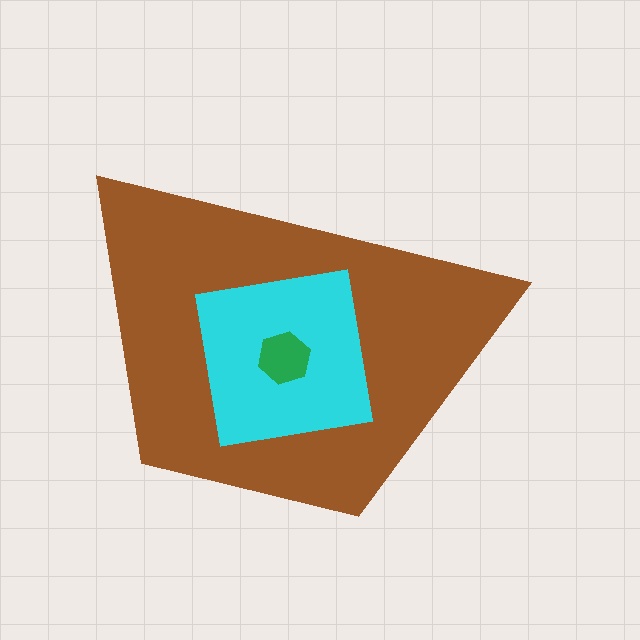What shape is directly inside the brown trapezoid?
The cyan square.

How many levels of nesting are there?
3.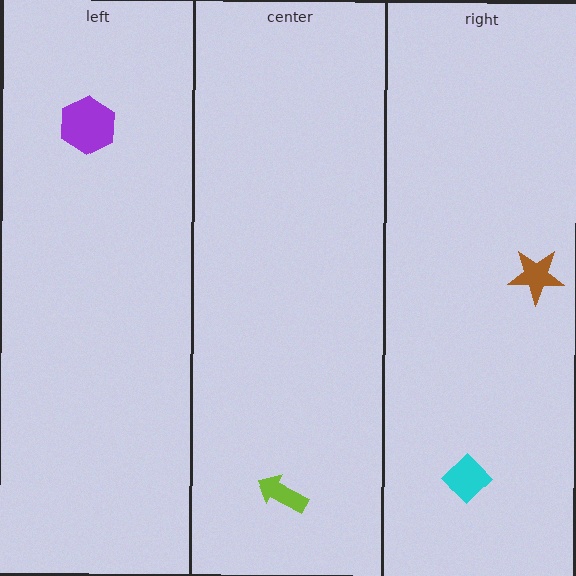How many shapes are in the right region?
2.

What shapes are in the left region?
The purple hexagon.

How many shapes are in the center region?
1.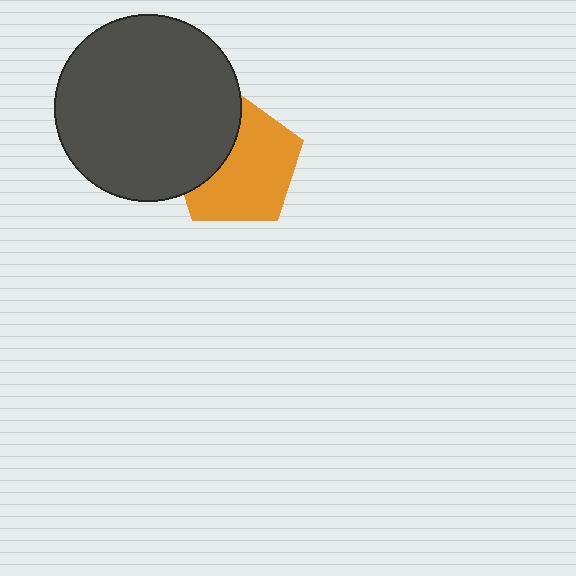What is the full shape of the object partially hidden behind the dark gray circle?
The partially hidden object is an orange pentagon.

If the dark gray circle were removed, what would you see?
You would see the complete orange pentagon.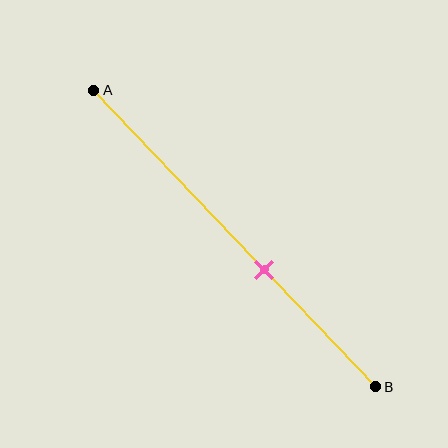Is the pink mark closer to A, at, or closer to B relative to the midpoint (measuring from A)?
The pink mark is closer to point B than the midpoint of segment AB.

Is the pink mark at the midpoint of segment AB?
No, the mark is at about 60% from A, not at the 50% midpoint.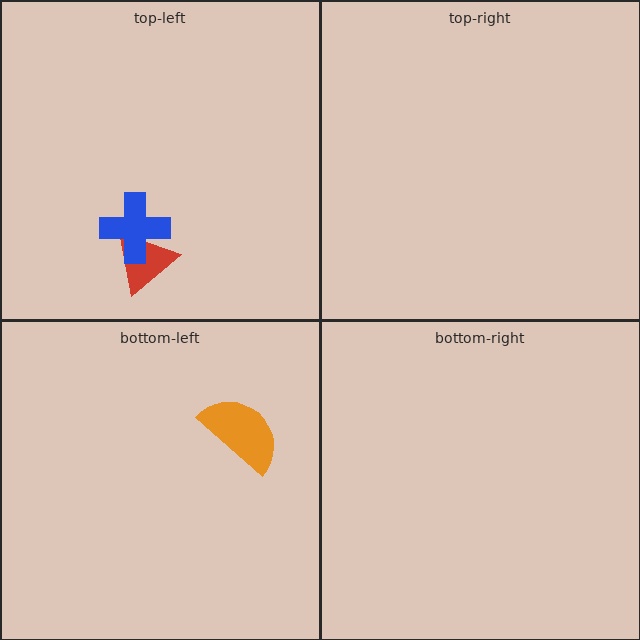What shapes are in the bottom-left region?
The orange semicircle.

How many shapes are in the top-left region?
2.